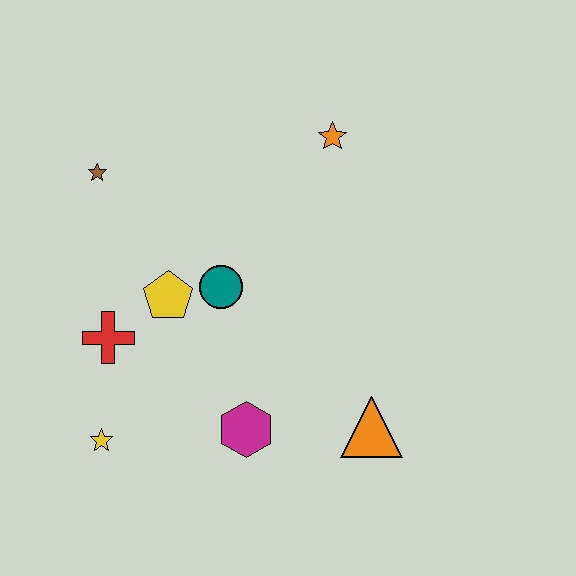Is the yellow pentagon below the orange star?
Yes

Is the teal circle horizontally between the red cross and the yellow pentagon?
No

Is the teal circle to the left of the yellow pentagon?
No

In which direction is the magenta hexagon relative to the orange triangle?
The magenta hexagon is to the left of the orange triangle.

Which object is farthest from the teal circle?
The orange triangle is farthest from the teal circle.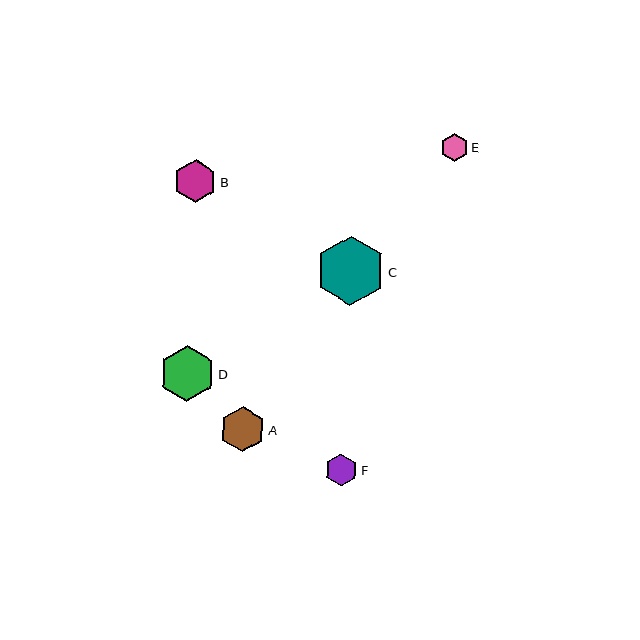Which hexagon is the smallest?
Hexagon E is the smallest with a size of approximately 28 pixels.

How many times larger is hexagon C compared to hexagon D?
Hexagon C is approximately 1.2 times the size of hexagon D.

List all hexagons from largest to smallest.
From largest to smallest: C, D, A, B, F, E.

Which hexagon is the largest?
Hexagon C is the largest with a size of approximately 69 pixels.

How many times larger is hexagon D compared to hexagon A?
Hexagon D is approximately 1.2 times the size of hexagon A.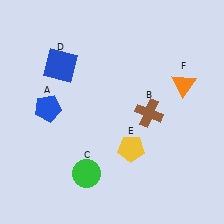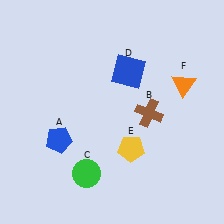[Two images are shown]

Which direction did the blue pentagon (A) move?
The blue pentagon (A) moved down.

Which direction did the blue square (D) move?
The blue square (D) moved right.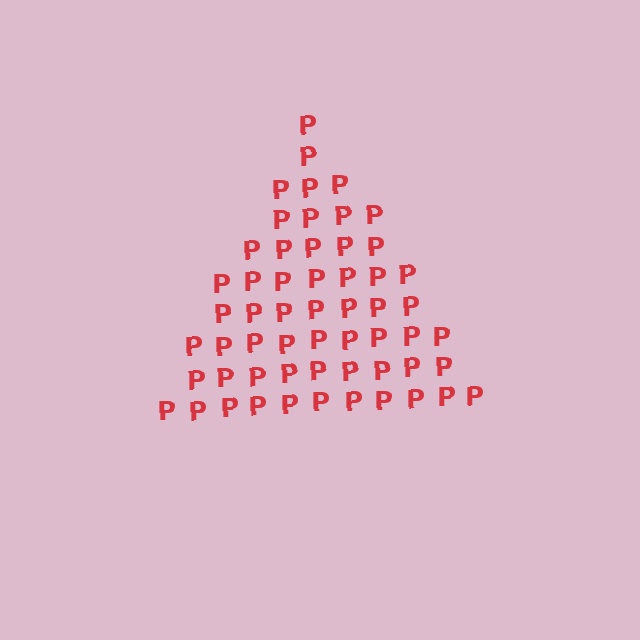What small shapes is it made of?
It is made of small letter P's.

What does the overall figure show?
The overall figure shows a triangle.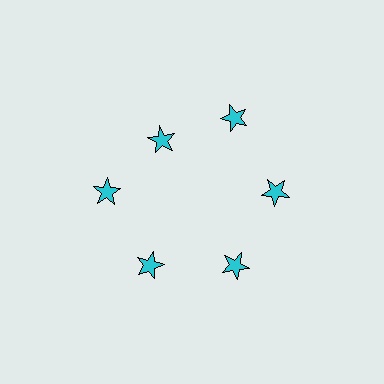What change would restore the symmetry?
The symmetry would be restored by moving it outward, back onto the ring so that all 6 stars sit at equal angles and equal distance from the center.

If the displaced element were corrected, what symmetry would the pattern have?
It would have 6-fold rotational symmetry — the pattern would map onto itself every 60 degrees.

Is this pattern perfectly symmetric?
No. The 6 cyan stars are arranged in a ring, but one element near the 11 o'clock position is pulled inward toward the center, breaking the 6-fold rotational symmetry.